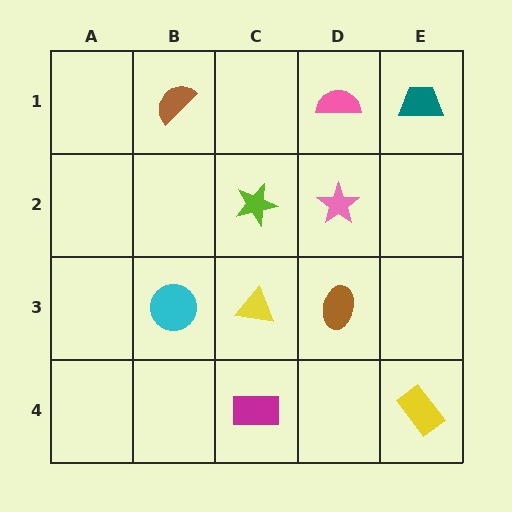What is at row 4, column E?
A yellow rectangle.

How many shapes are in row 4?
2 shapes.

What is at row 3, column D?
A brown ellipse.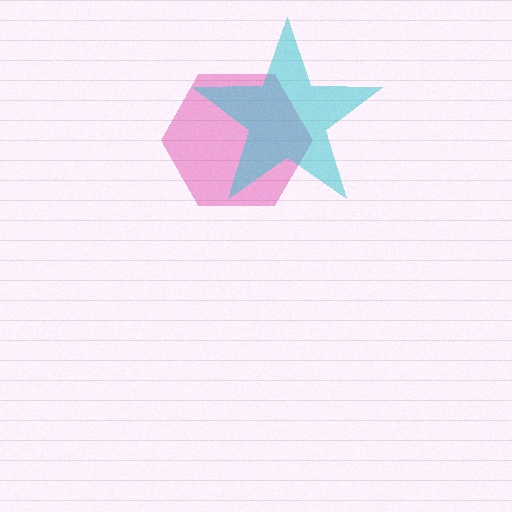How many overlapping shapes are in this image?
There are 2 overlapping shapes in the image.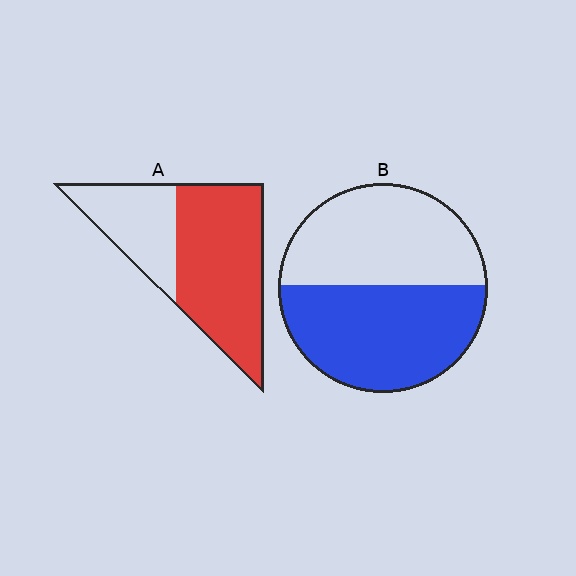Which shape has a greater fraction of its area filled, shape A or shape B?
Shape A.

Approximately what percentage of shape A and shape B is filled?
A is approximately 65% and B is approximately 50%.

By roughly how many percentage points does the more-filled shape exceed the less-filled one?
By roughly 15 percentage points (A over B).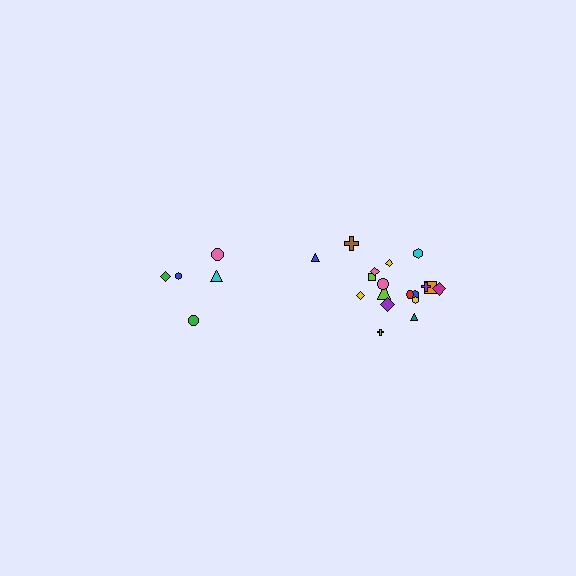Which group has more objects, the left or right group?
The right group.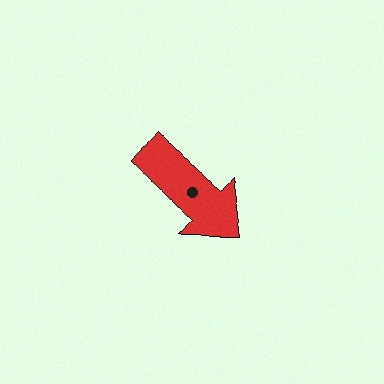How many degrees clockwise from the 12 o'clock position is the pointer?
Approximately 131 degrees.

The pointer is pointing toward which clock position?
Roughly 4 o'clock.